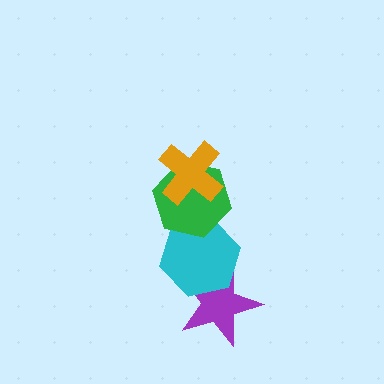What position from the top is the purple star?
The purple star is 4th from the top.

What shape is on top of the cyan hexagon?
The green hexagon is on top of the cyan hexagon.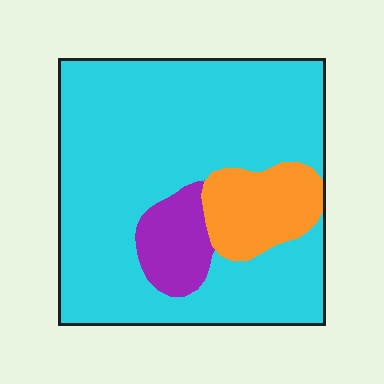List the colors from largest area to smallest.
From largest to smallest: cyan, orange, purple.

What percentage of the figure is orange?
Orange takes up about one eighth (1/8) of the figure.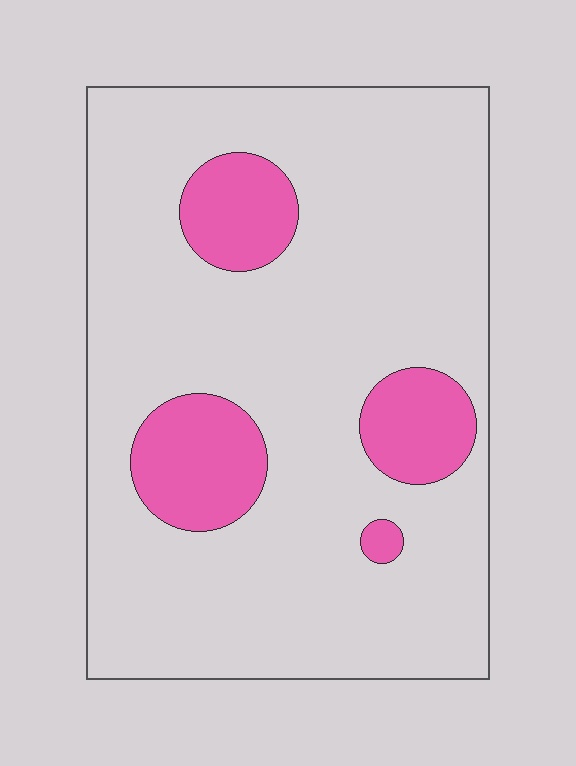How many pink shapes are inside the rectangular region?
4.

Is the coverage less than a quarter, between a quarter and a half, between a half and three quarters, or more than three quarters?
Less than a quarter.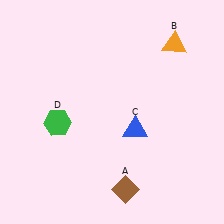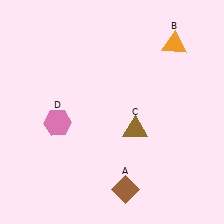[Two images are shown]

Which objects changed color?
C changed from blue to brown. D changed from green to pink.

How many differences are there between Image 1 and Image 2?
There are 2 differences between the two images.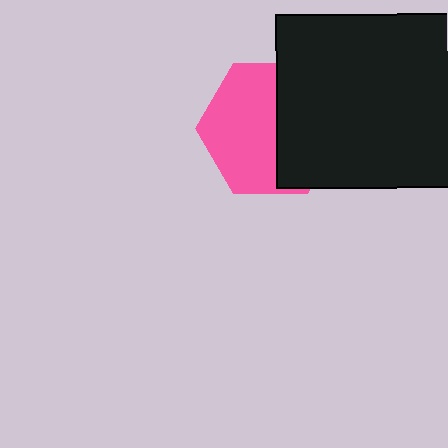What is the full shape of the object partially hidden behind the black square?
The partially hidden object is a pink hexagon.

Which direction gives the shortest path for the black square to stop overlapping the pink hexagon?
Moving right gives the shortest separation.